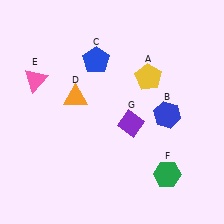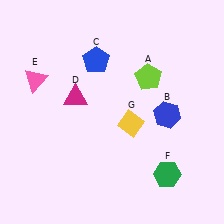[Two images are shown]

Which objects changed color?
A changed from yellow to lime. D changed from orange to magenta. G changed from purple to yellow.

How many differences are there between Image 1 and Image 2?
There are 3 differences between the two images.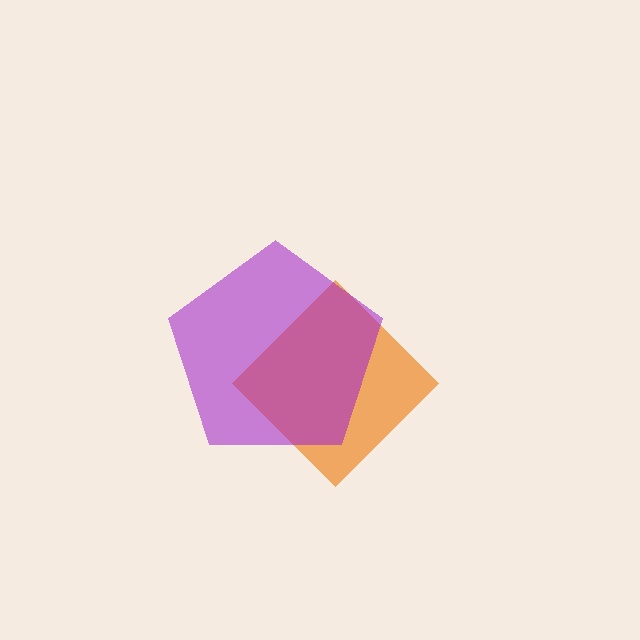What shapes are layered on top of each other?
The layered shapes are: an orange diamond, a purple pentagon.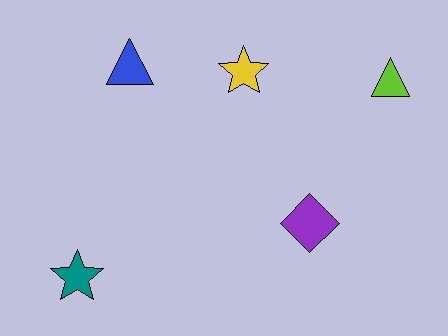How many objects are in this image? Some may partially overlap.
There are 5 objects.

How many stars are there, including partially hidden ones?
There are 2 stars.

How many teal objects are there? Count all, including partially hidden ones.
There is 1 teal object.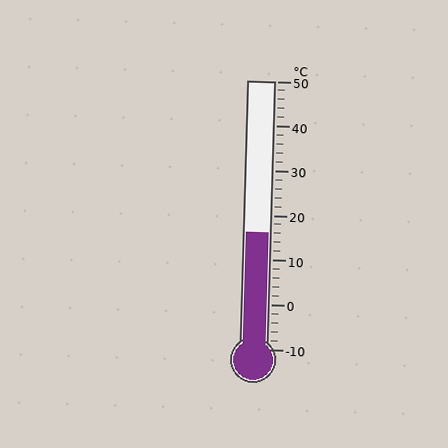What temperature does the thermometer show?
The thermometer shows approximately 16°C.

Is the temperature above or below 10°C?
The temperature is above 10°C.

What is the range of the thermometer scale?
The thermometer scale ranges from -10°C to 50°C.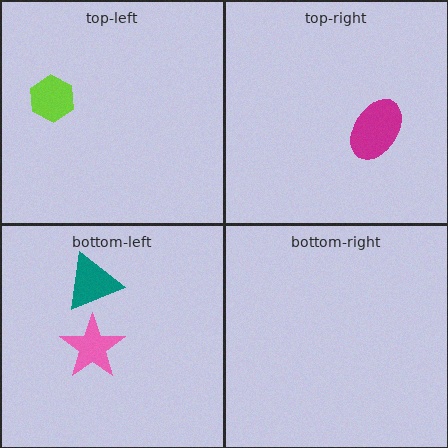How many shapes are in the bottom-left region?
2.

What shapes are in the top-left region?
The lime hexagon.